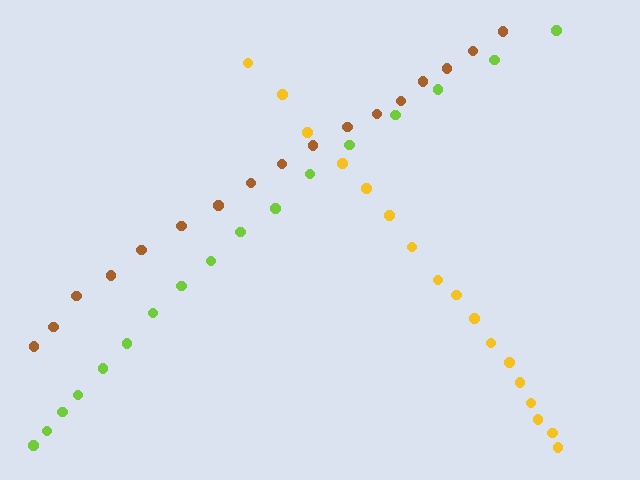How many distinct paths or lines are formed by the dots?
There are 3 distinct paths.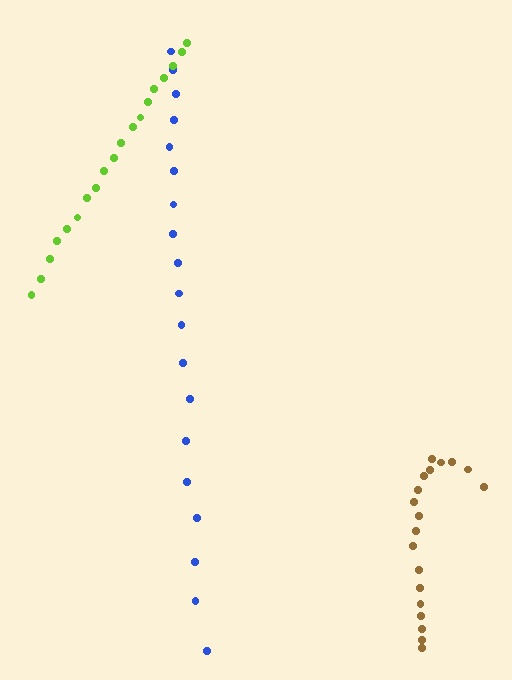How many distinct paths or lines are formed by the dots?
There are 3 distinct paths.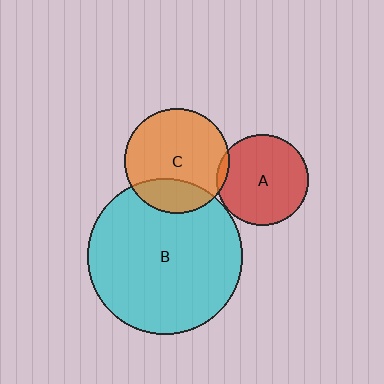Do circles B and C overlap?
Yes.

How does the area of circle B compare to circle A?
Approximately 2.9 times.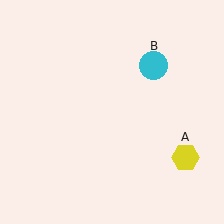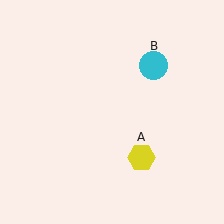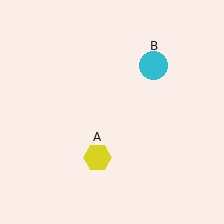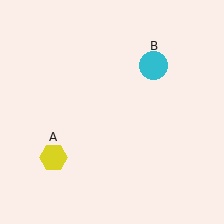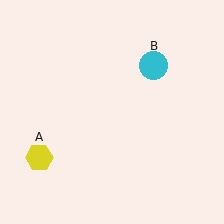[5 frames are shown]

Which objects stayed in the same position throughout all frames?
Cyan circle (object B) remained stationary.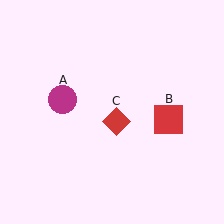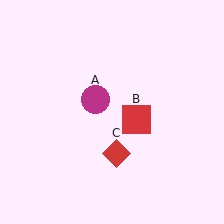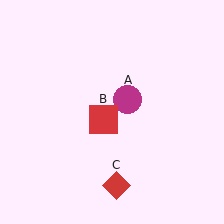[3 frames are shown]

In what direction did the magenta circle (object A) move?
The magenta circle (object A) moved right.